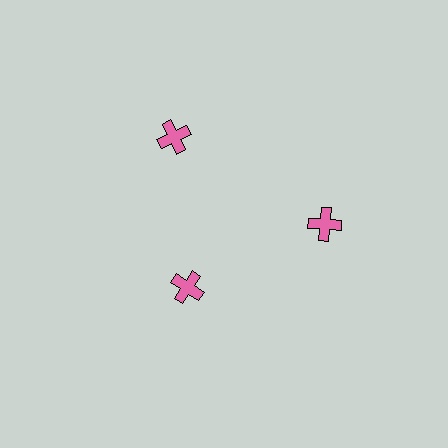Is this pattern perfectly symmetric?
No. The 3 pink crosses are arranged in a ring, but one element near the 7 o'clock position is pulled inward toward the center, breaking the 3-fold rotational symmetry.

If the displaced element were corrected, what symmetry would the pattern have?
It would have 3-fold rotational symmetry — the pattern would map onto itself every 120 degrees.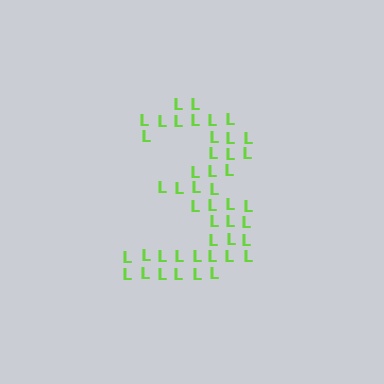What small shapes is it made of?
It is made of small letter L's.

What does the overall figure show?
The overall figure shows the digit 3.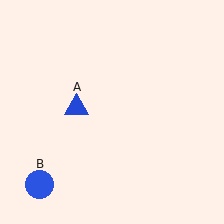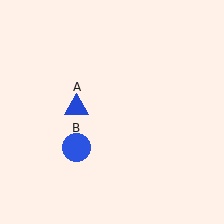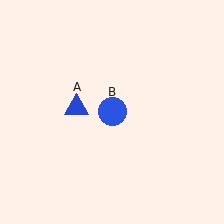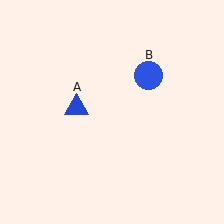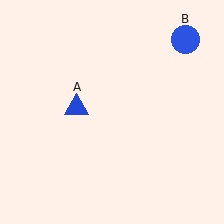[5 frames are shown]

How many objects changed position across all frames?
1 object changed position: blue circle (object B).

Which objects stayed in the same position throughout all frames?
Blue triangle (object A) remained stationary.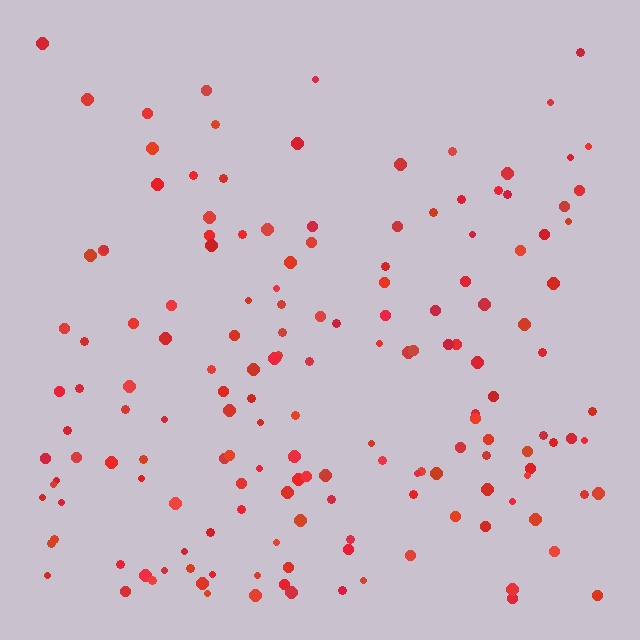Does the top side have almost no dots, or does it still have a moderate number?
Still a moderate number, just noticeably fewer than the bottom.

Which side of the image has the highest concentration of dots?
The bottom.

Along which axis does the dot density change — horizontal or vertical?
Vertical.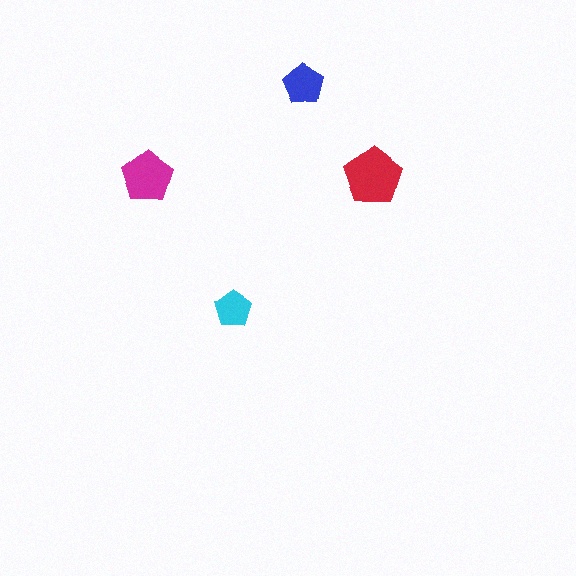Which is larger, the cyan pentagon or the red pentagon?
The red one.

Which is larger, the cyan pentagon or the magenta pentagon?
The magenta one.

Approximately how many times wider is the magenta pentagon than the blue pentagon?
About 1.5 times wider.